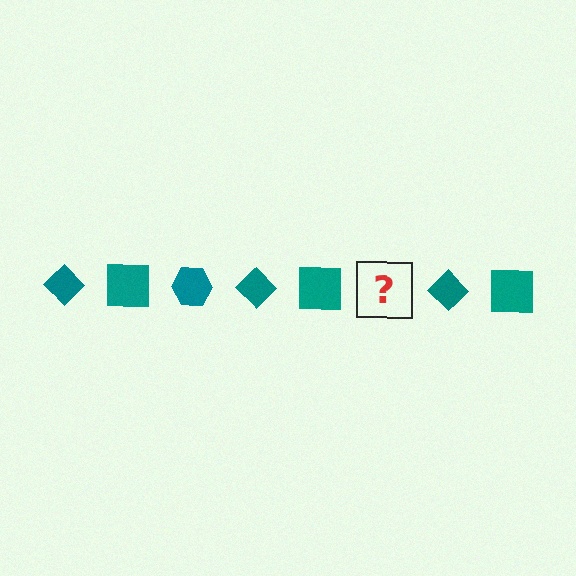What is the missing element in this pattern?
The missing element is a teal hexagon.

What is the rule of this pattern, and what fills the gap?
The rule is that the pattern cycles through diamond, square, hexagon shapes in teal. The gap should be filled with a teal hexagon.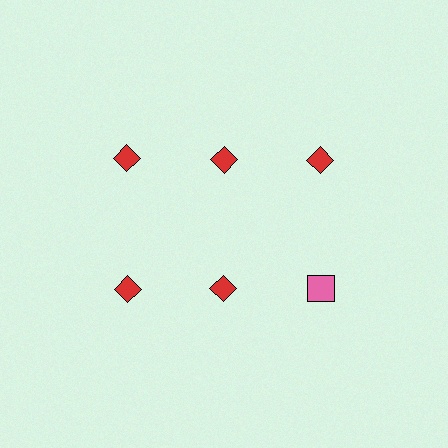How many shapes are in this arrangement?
There are 6 shapes arranged in a grid pattern.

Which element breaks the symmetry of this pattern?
The pink square in the second row, center column breaks the symmetry. All other shapes are red diamonds.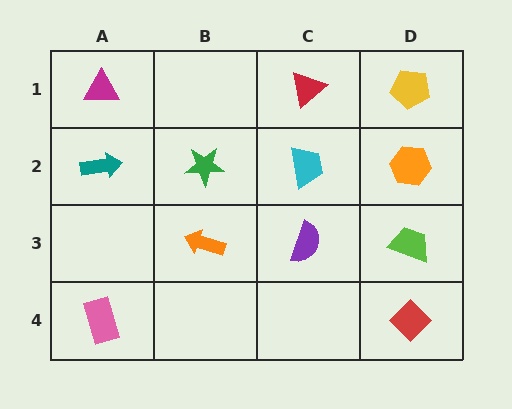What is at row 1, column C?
A red triangle.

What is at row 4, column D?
A red diamond.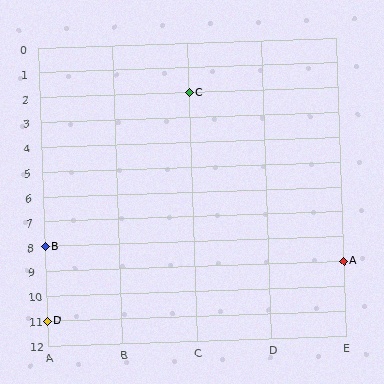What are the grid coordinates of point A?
Point A is at grid coordinates (E, 9).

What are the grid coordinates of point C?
Point C is at grid coordinates (C, 2).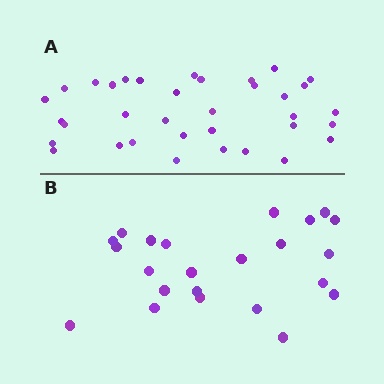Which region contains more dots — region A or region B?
Region A (the top region) has more dots.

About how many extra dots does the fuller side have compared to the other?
Region A has roughly 12 or so more dots than region B.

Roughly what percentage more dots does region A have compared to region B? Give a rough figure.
About 50% more.